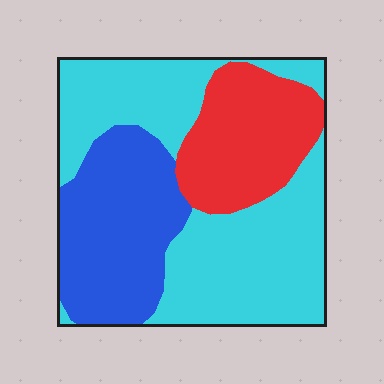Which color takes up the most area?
Cyan, at roughly 50%.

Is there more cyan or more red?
Cyan.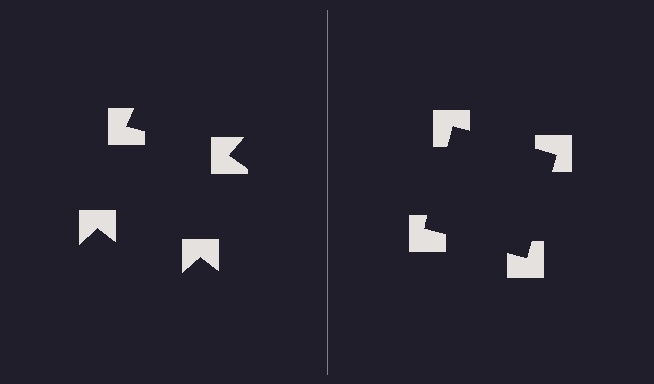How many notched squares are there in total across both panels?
8 — 4 on each side.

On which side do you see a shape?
An illusory square appears on the right side. On the left side the wedge cuts are rotated, so no coherent shape forms.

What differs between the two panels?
The notched squares are positioned identically on both sides; only the wedge orientations differ. On the right they align to a square; on the left they are misaligned.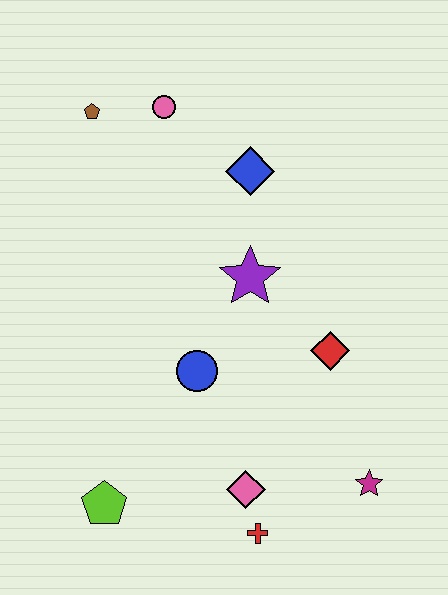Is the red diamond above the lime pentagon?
Yes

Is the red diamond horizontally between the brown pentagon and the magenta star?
Yes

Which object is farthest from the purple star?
The lime pentagon is farthest from the purple star.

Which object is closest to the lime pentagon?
The pink diamond is closest to the lime pentagon.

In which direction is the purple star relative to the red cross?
The purple star is above the red cross.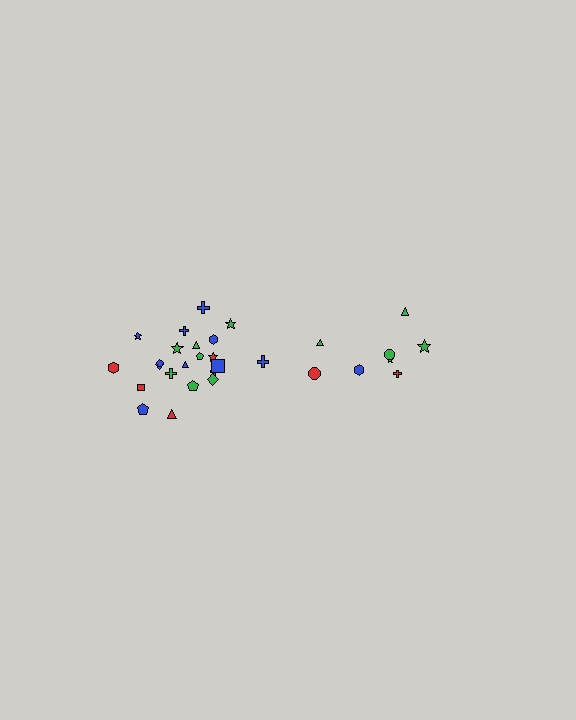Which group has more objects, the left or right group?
The left group.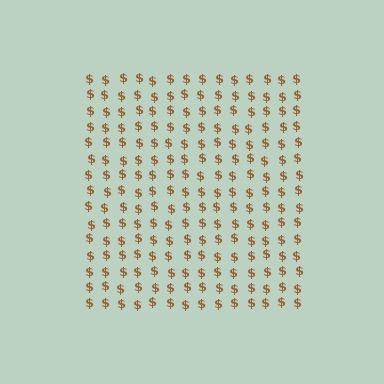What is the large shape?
The large shape is a square.